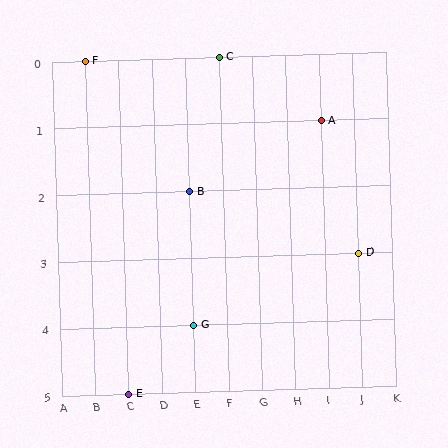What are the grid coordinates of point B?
Point B is at grid coordinates (E, 2).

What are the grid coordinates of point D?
Point D is at grid coordinates (J, 3).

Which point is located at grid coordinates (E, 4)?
Point G is at (E, 4).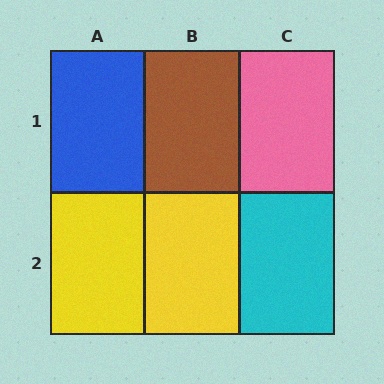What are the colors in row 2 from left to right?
Yellow, yellow, cyan.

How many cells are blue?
1 cell is blue.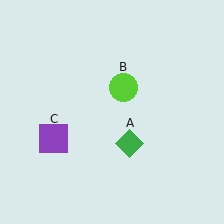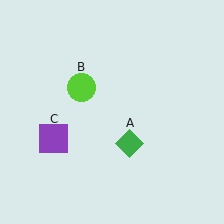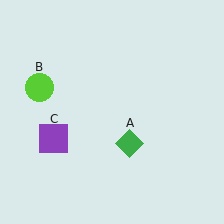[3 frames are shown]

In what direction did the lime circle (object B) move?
The lime circle (object B) moved left.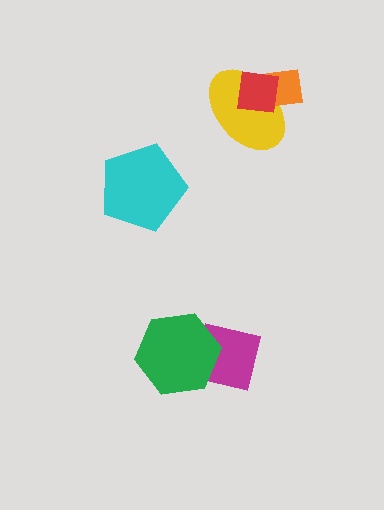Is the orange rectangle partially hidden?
Yes, it is partially covered by another shape.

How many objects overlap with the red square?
2 objects overlap with the red square.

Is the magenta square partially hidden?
Yes, it is partially covered by another shape.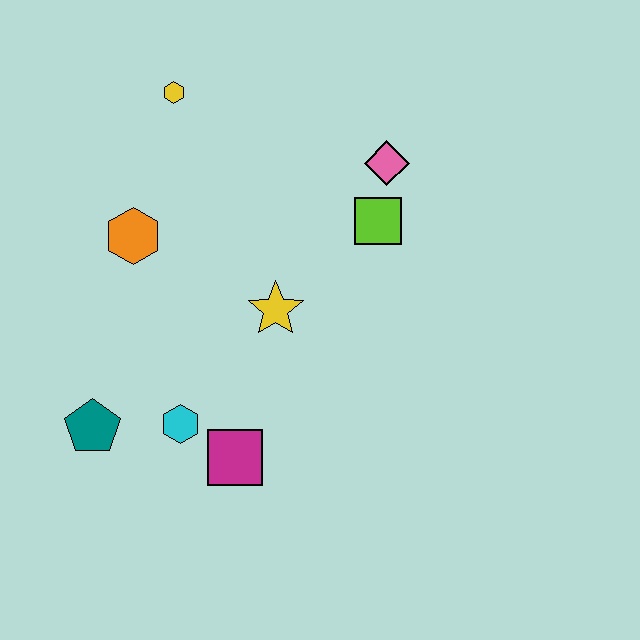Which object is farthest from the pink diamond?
The teal pentagon is farthest from the pink diamond.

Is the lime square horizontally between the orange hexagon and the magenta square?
No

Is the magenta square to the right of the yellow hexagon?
Yes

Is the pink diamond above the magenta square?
Yes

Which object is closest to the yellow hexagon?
The orange hexagon is closest to the yellow hexagon.